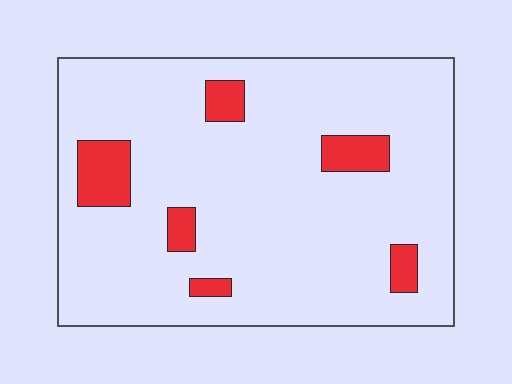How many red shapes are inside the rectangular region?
6.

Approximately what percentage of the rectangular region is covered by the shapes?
Approximately 10%.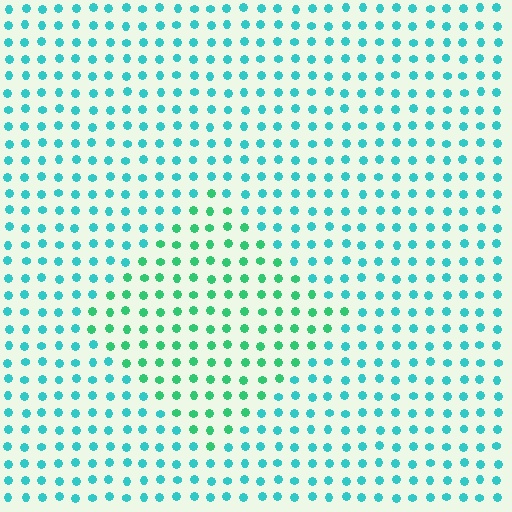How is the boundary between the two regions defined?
The boundary is defined purely by a slight shift in hue (about 33 degrees). Spacing, size, and orientation are identical on both sides.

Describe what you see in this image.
The image is filled with small cyan elements in a uniform arrangement. A diamond-shaped region is visible where the elements are tinted to a slightly different hue, forming a subtle color boundary.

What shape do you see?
I see a diamond.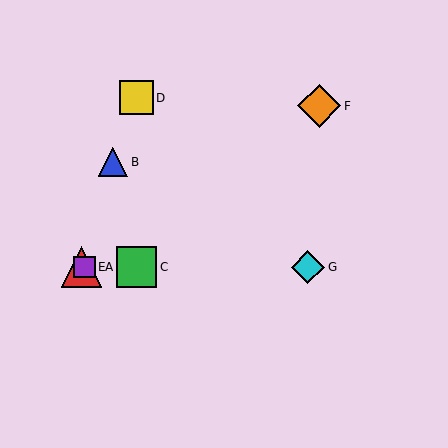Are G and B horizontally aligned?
No, G is at y≈267 and B is at y≈162.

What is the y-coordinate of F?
Object F is at y≈106.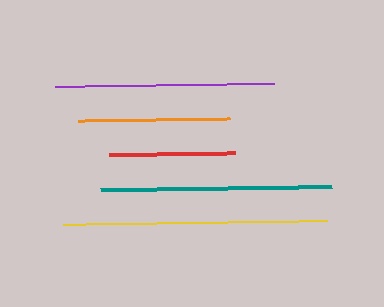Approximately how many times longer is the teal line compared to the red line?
The teal line is approximately 1.8 times the length of the red line.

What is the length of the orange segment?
The orange segment is approximately 152 pixels long.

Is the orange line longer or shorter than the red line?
The orange line is longer than the red line.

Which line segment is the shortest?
The red line is the shortest at approximately 125 pixels.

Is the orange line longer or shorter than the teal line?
The teal line is longer than the orange line.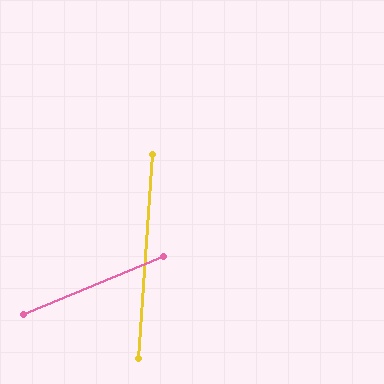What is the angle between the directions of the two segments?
Approximately 63 degrees.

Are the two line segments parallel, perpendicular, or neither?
Neither parallel nor perpendicular — they differ by about 63°.